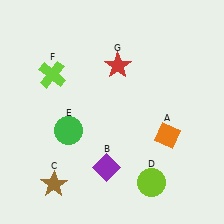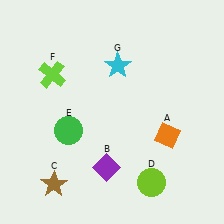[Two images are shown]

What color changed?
The star (G) changed from red in Image 1 to cyan in Image 2.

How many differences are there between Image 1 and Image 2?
There is 1 difference between the two images.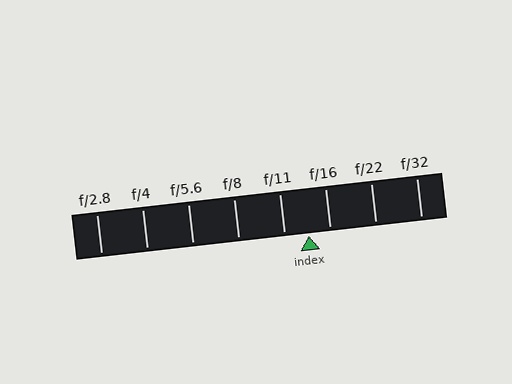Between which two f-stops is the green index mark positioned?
The index mark is between f/11 and f/16.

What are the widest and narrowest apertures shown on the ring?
The widest aperture shown is f/2.8 and the narrowest is f/32.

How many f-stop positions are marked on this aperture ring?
There are 8 f-stop positions marked.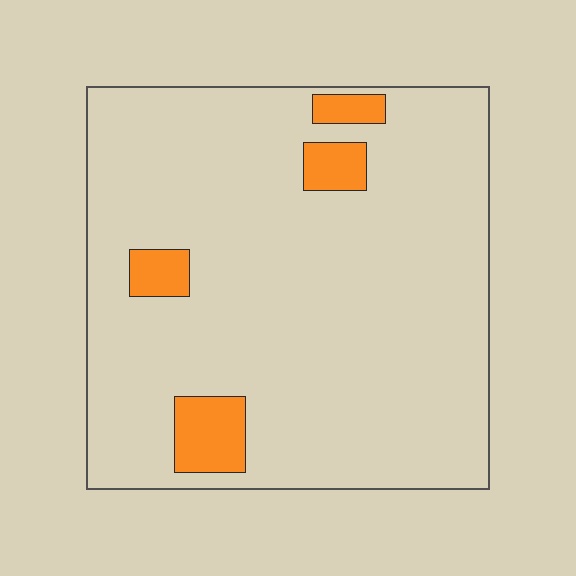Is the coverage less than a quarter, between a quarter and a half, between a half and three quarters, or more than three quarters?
Less than a quarter.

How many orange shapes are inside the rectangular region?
4.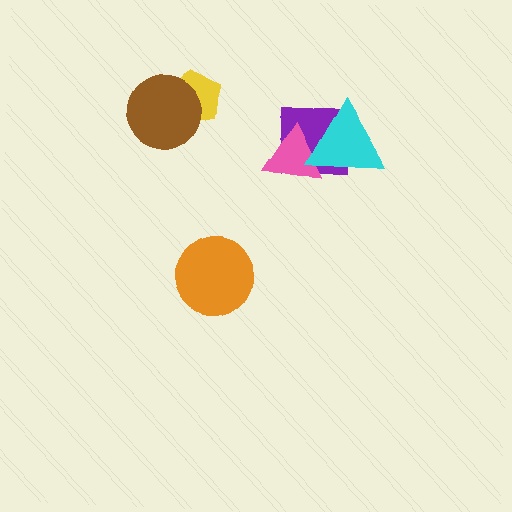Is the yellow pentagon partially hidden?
Yes, it is partially covered by another shape.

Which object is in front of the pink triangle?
The cyan triangle is in front of the pink triangle.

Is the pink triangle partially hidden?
Yes, it is partially covered by another shape.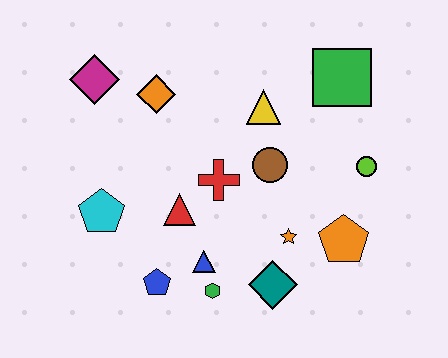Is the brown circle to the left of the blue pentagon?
No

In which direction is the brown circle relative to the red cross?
The brown circle is to the right of the red cross.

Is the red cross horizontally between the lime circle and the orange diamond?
Yes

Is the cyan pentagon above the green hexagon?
Yes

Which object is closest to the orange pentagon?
The orange star is closest to the orange pentagon.